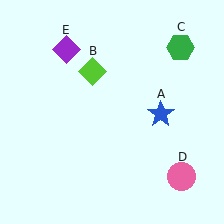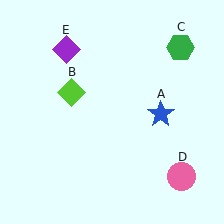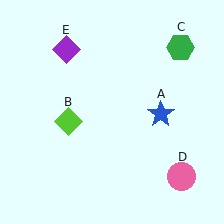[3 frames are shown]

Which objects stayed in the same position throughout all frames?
Blue star (object A) and green hexagon (object C) and pink circle (object D) and purple diamond (object E) remained stationary.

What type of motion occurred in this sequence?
The lime diamond (object B) rotated counterclockwise around the center of the scene.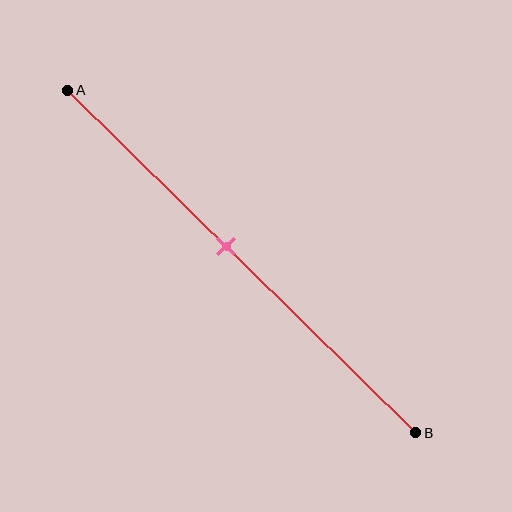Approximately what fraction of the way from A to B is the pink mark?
The pink mark is approximately 45% of the way from A to B.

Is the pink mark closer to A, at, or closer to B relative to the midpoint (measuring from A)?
The pink mark is closer to point A than the midpoint of segment AB.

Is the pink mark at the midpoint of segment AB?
No, the mark is at about 45% from A, not at the 50% midpoint.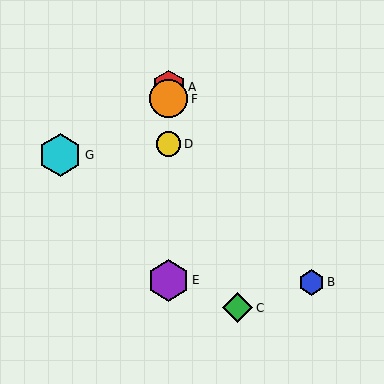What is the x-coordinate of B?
Object B is at x≈312.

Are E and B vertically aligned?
No, E is at x≈169 and B is at x≈312.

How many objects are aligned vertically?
4 objects (A, D, E, F) are aligned vertically.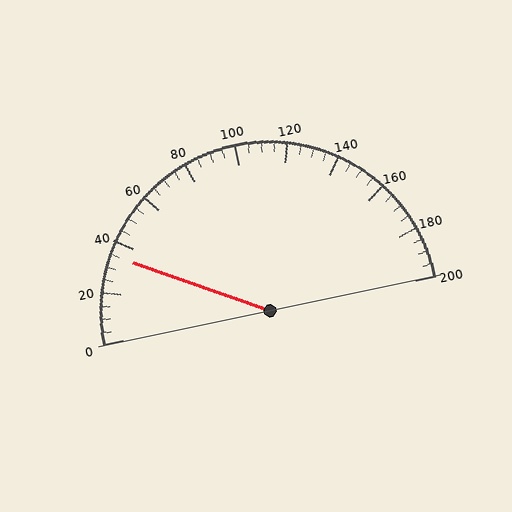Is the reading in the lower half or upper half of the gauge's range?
The reading is in the lower half of the range (0 to 200).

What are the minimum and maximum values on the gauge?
The gauge ranges from 0 to 200.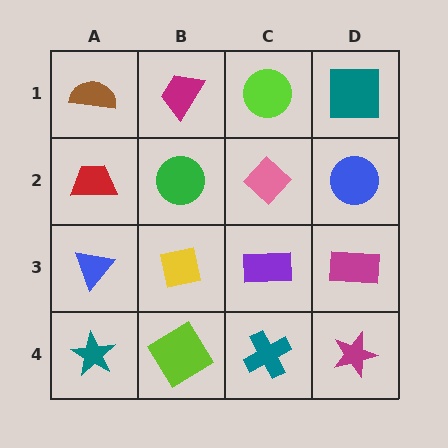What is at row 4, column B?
A lime diamond.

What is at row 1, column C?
A lime circle.